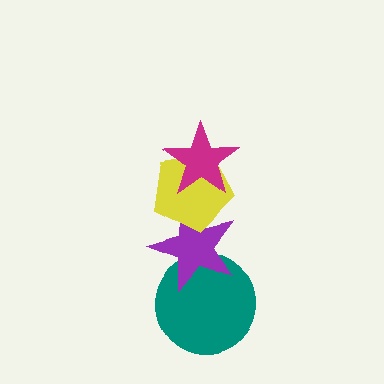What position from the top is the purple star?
The purple star is 3rd from the top.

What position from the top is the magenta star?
The magenta star is 1st from the top.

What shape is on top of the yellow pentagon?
The magenta star is on top of the yellow pentagon.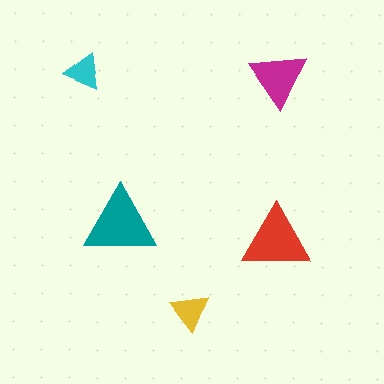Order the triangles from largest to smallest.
the teal one, the red one, the magenta one, the yellow one, the cyan one.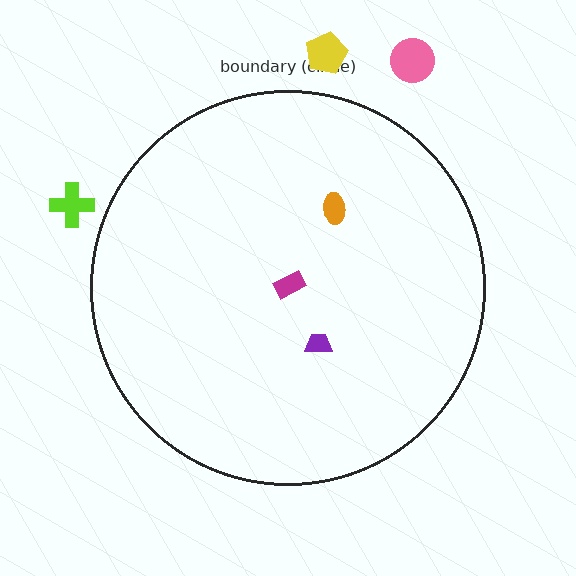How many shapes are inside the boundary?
3 inside, 3 outside.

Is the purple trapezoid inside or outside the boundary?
Inside.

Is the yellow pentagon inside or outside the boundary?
Outside.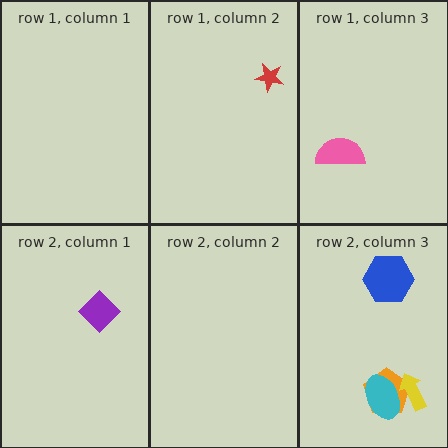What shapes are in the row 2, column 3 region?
The orange pentagon, the cyan ellipse, the blue hexagon, the yellow arrow.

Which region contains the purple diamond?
The row 2, column 1 region.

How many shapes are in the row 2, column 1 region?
1.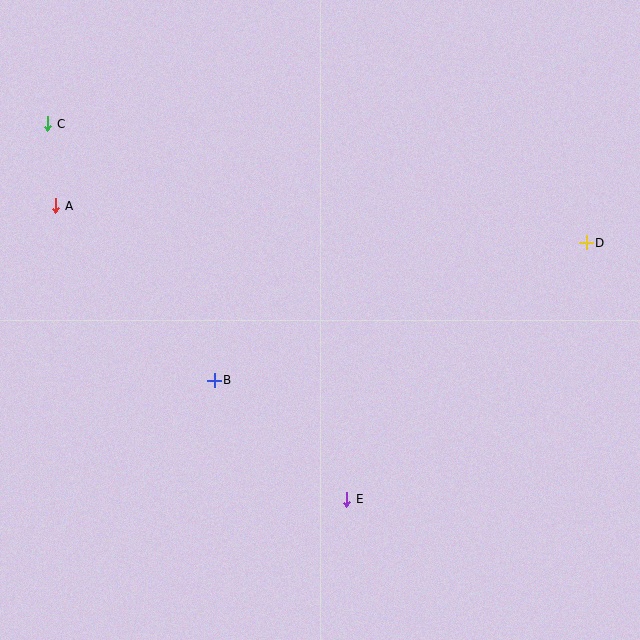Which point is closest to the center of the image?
Point B at (214, 380) is closest to the center.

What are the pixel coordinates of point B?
Point B is at (214, 380).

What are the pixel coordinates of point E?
Point E is at (347, 499).